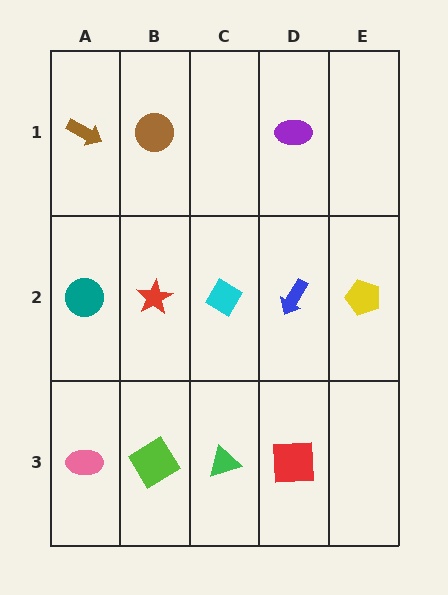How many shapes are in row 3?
4 shapes.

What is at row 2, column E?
A yellow pentagon.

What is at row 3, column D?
A red square.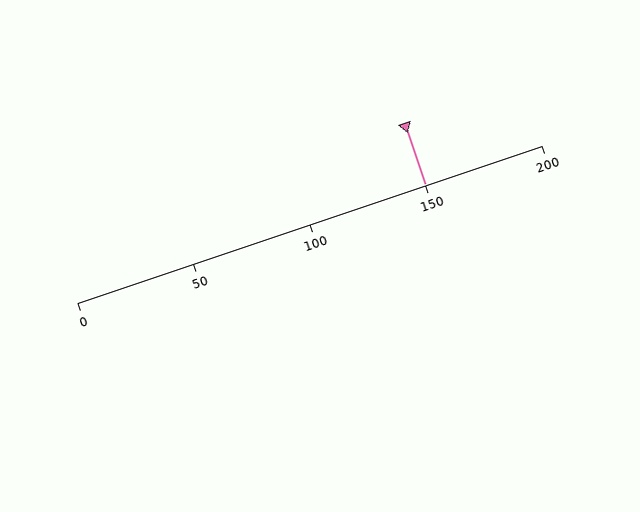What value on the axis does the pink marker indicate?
The marker indicates approximately 150.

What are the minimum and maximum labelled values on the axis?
The axis runs from 0 to 200.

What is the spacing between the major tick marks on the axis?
The major ticks are spaced 50 apart.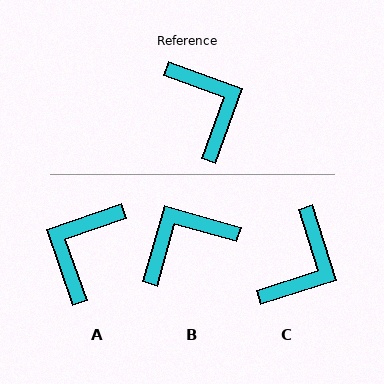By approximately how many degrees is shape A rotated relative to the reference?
Approximately 129 degrees counter-clockwise.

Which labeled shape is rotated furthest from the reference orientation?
A, about 129 degrees away.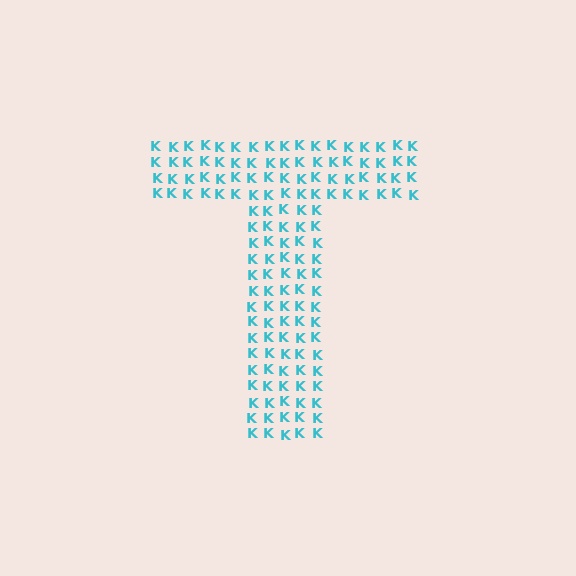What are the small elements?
The small elements are letter K's.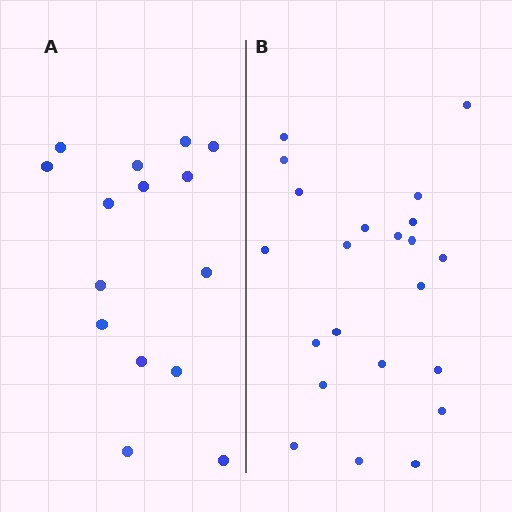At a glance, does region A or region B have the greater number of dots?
Region B (the right region) has more dots.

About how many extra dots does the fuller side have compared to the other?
Region B has roughly 8 or so more dots than region A.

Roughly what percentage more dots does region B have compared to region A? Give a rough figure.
About 45% more.